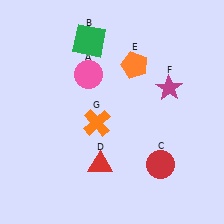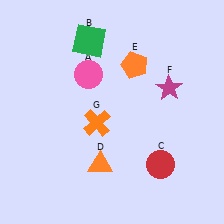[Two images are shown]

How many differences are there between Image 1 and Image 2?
There is 1 difference between the two images.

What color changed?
The triangle (D) changed from red in Image 1 to orange in Image 2.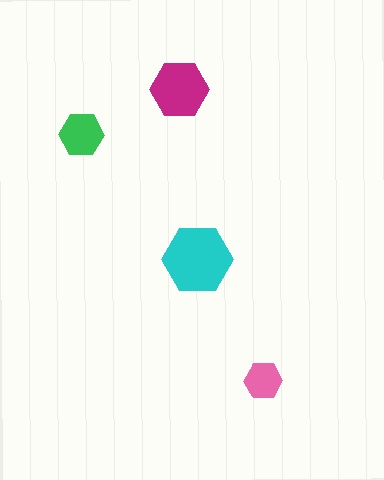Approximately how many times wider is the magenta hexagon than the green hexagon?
About 1.5 times wider.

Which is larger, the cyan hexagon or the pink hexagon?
The cyan one.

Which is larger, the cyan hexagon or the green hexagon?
The cyan one.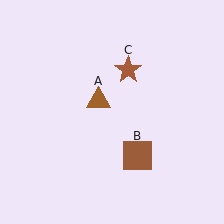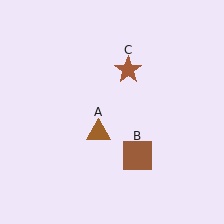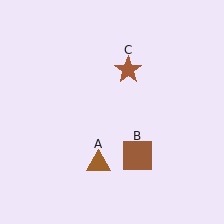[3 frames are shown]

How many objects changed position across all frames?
1 object changed position: brown triangle (object A).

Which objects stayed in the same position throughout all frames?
Brown square (object B) and brown star (object C) remained stationary.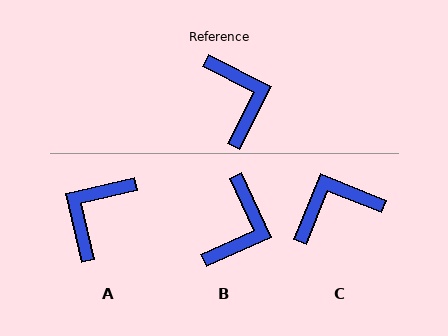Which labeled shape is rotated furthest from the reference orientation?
A, about 130 degrees away.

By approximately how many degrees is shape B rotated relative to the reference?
Approximately 38 degrees clockwise.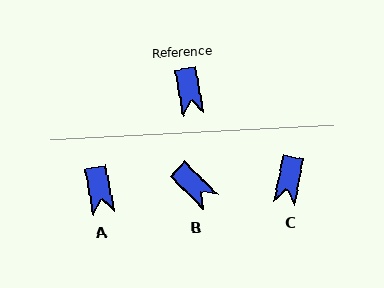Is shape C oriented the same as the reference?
No, it is off by about 22 degrees.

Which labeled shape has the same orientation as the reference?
A.